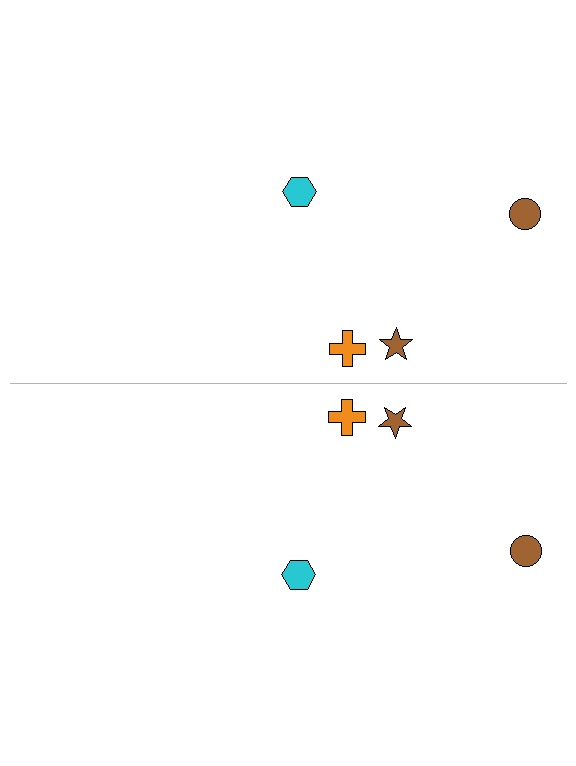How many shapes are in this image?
There are 8 shapes in this image.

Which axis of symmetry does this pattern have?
The pattern has a horizontal axis of symmetry running through the center of the image.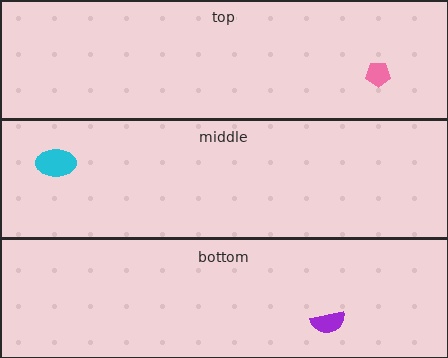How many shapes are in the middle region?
1.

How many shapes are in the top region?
1.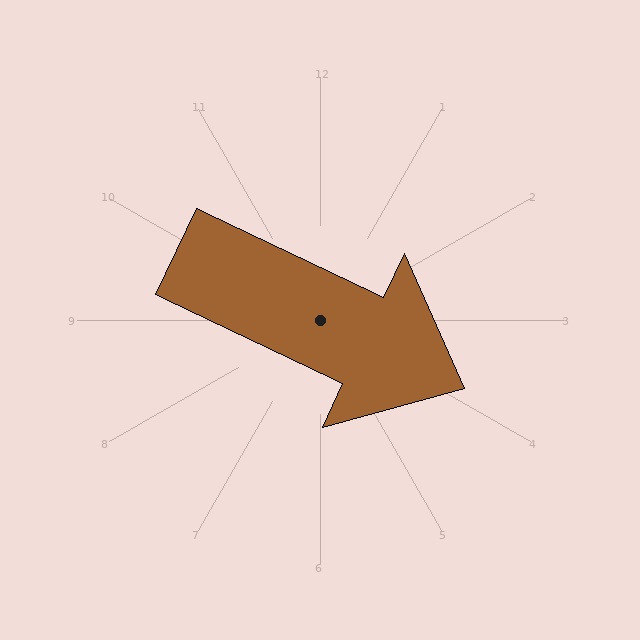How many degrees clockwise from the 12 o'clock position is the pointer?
Approximately 115 degrees.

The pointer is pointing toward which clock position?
Roughly 4 o'clock.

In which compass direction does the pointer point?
Southeast.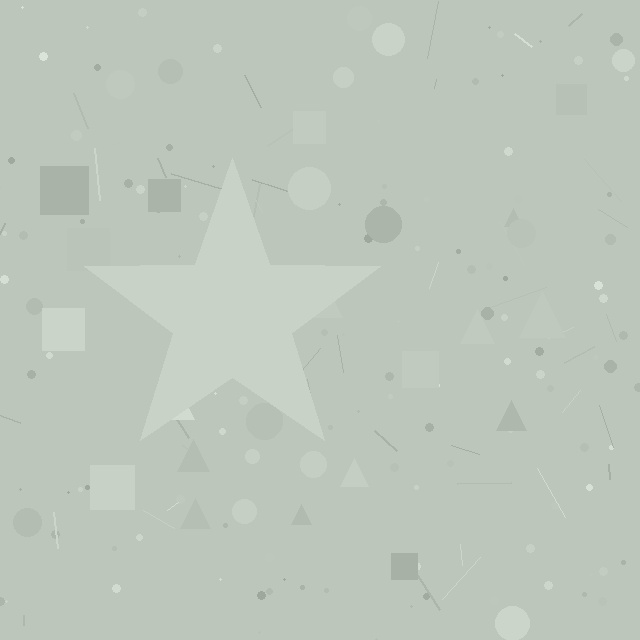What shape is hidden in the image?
A star is hidden in the image.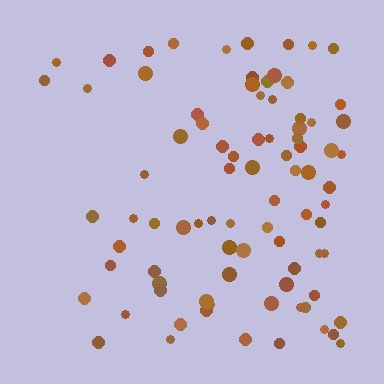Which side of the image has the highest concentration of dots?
The right.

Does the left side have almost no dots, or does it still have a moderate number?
Still a moderate number, just noticeably fewer than the right.